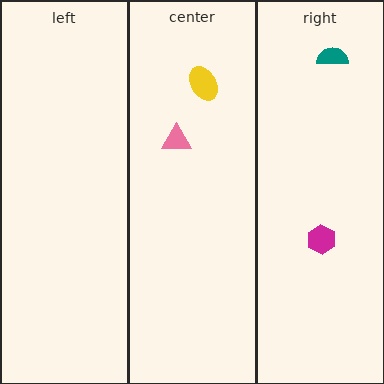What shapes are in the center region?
The yellow ellipse, the pink triangle.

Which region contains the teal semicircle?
The right region.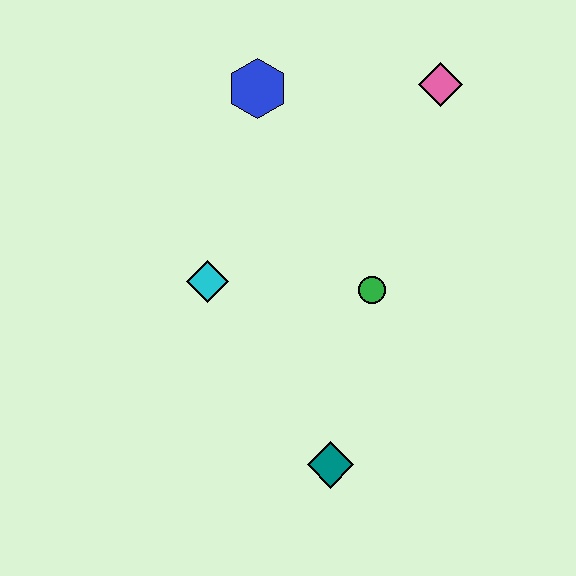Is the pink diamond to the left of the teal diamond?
No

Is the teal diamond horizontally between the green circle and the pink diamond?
No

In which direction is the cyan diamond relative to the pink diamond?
The cyan diamond is to the left of the pink diamond.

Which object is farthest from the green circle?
The blue hexagon is farthest from the green circle.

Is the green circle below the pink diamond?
Yes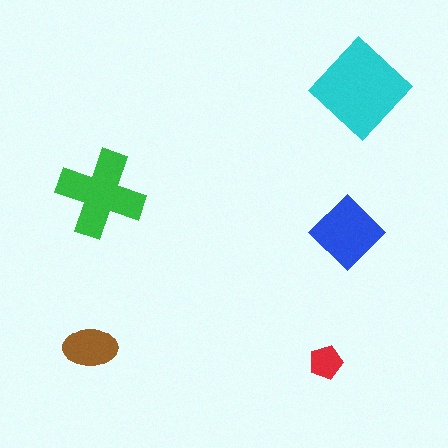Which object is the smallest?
The red pentagon.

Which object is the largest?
The cyan diamond.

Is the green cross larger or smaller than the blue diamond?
Larger.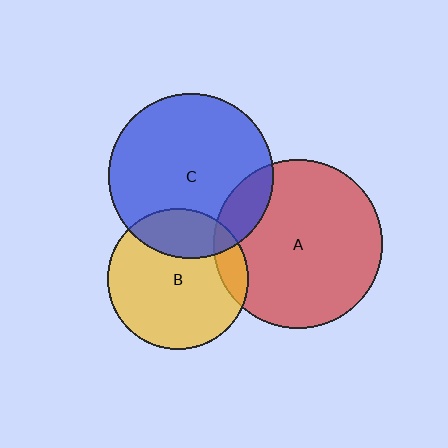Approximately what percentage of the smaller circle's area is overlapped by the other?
Approximately 25%.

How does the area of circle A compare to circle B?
Approximately 1.4 times.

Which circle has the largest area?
Circle A (red).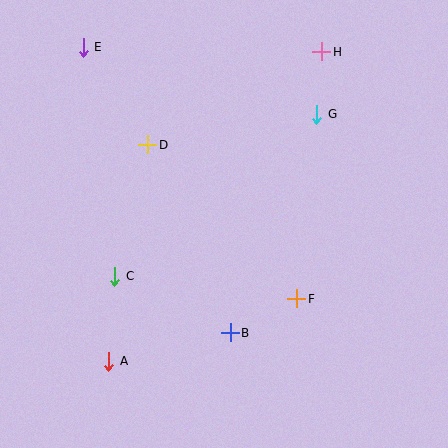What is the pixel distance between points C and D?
The distance between C and D is 135 pixels.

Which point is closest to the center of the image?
Point F at (297, 299) is closest to the center.